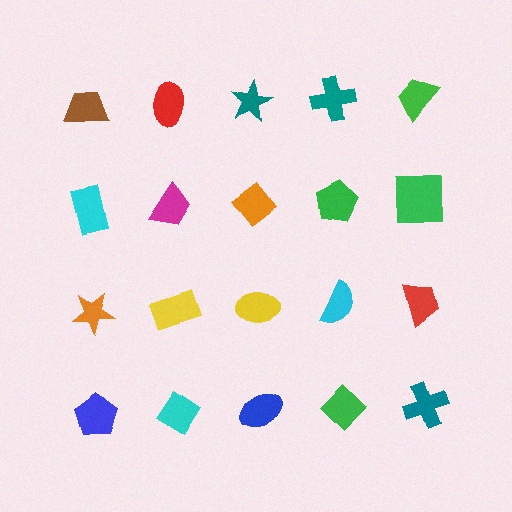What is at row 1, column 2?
A red ellipse.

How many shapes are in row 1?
5 shapes.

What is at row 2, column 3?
An orange diamond.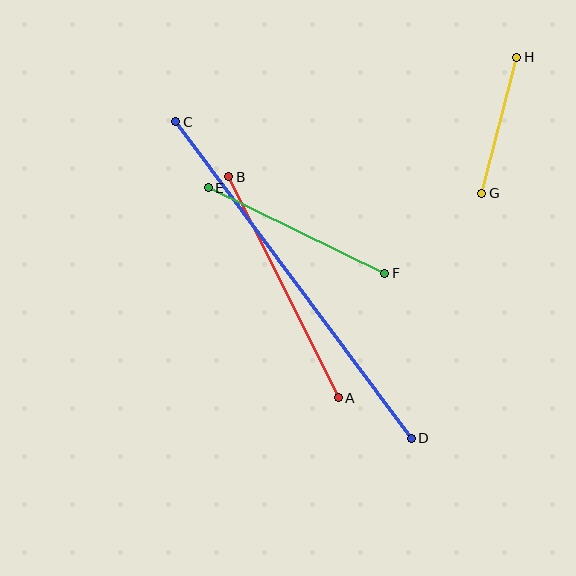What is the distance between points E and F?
The distance is approximately 197 pixels.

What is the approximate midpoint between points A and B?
The midpoint is at approximately (283, 287) pixels.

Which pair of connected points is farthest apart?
Points C and D are farthest apart.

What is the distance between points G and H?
The distance is approximately 140 pixels.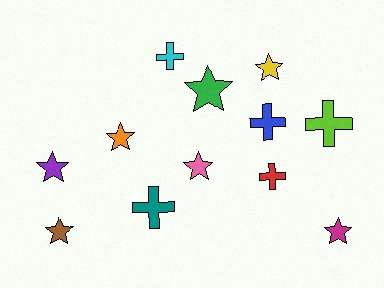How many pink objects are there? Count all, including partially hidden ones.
There is 1 pink object.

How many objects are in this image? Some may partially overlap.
There are 12 objects.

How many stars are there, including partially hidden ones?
There are 7 stars.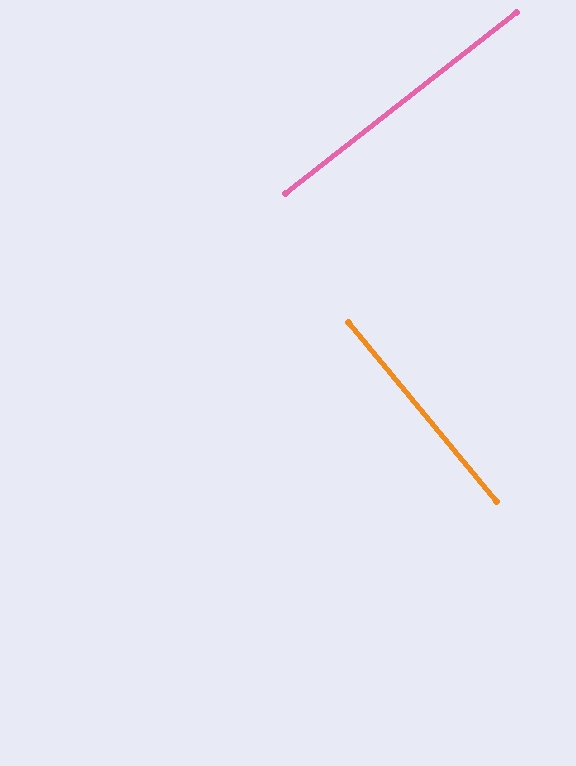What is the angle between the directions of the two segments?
Approximately 88 degrees.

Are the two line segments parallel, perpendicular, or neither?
Perpendicular — they meet at approximately 88°.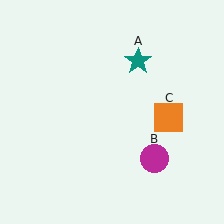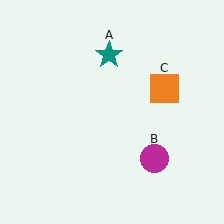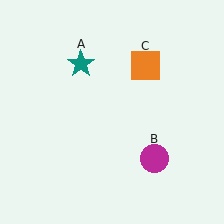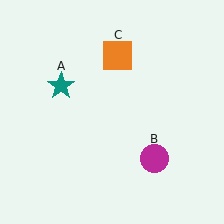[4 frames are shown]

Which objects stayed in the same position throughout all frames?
Magenta circle (object B) remained stationary.